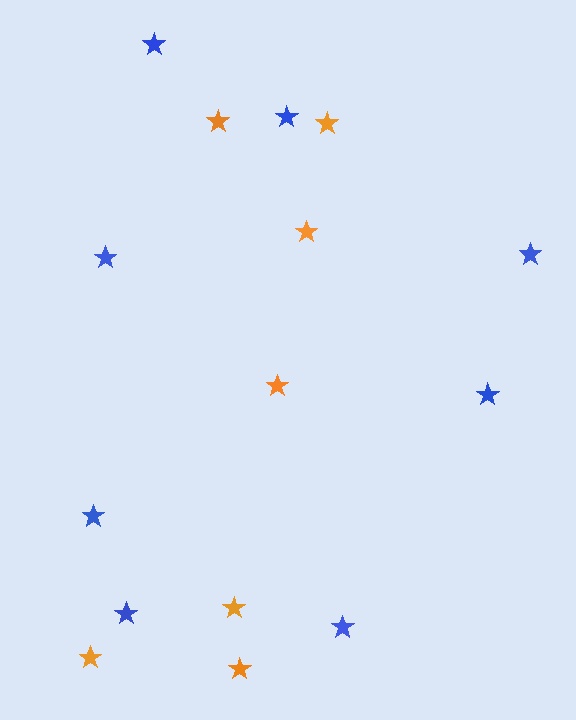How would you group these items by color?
There are 2 groups: one group of orange stars (7) and one group of blue stars (8).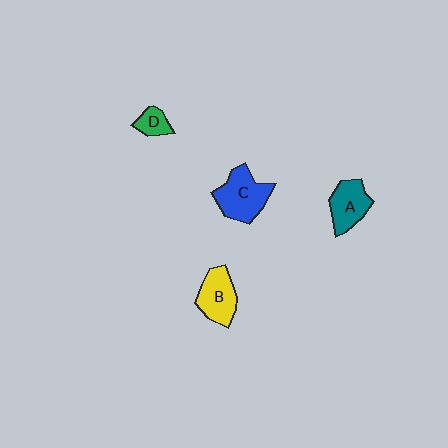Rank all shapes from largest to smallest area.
From largest to smallest: C (blue), B (yellow), A (teal), D (green).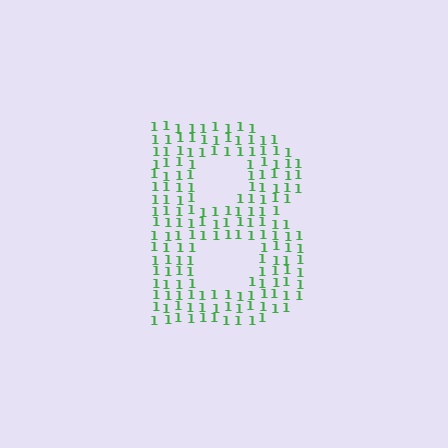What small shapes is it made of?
It is made of small digit 1's.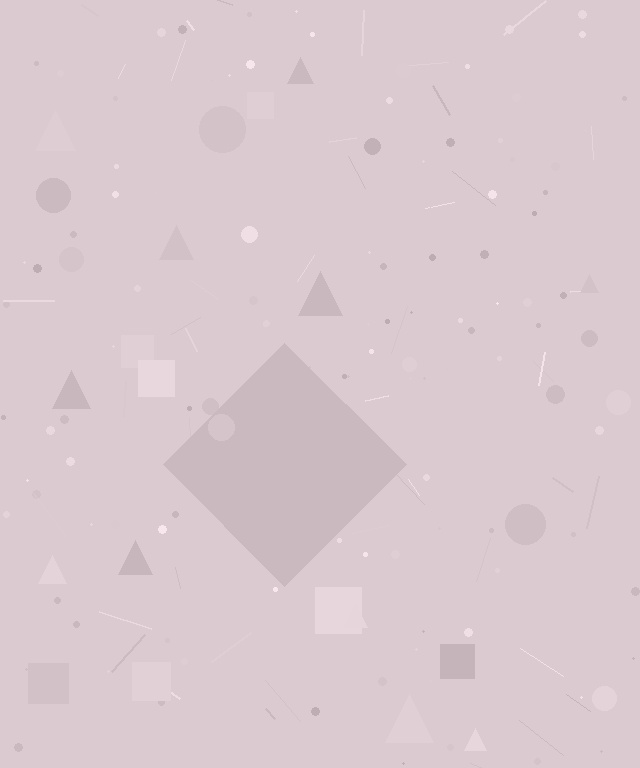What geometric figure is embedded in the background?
A diamond is embedded in the background.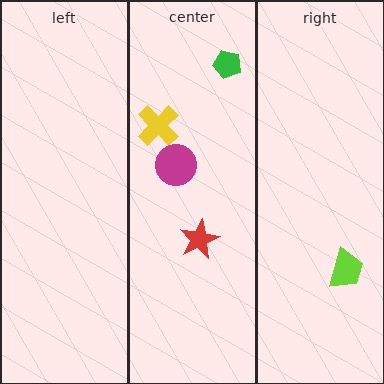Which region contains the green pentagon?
The center region.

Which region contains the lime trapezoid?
The right region.